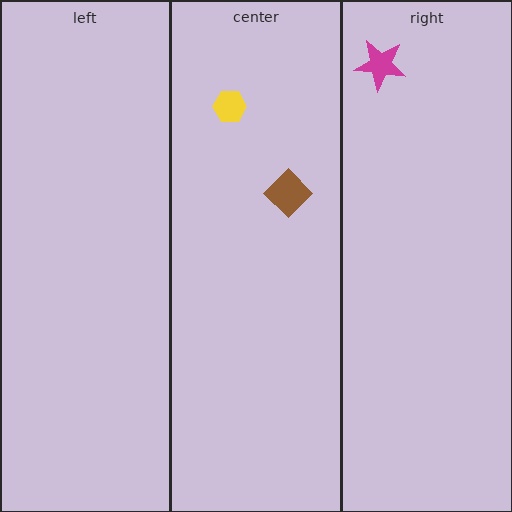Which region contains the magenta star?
The right region.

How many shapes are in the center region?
2.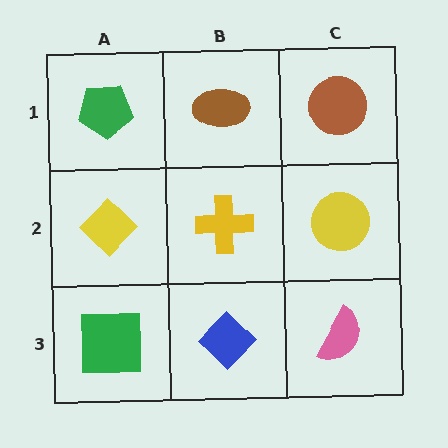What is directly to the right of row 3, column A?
A blue diamond.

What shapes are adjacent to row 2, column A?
A green pentagon (row 1, column A), a green square (row 3, column A), a yellow cross (row 2, column B).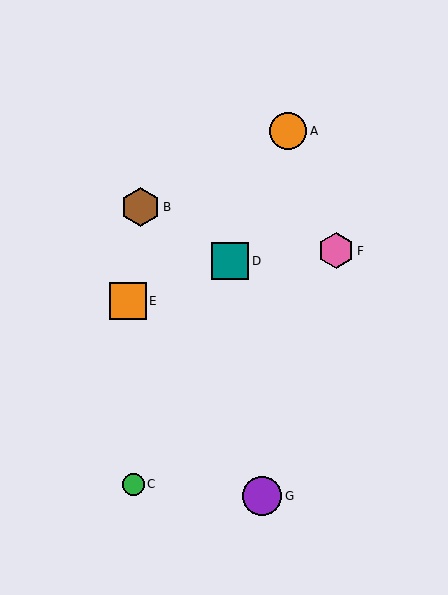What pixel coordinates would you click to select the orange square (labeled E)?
Click at (128, 301) to select the orange square E.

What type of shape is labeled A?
Shape A is an orange circle.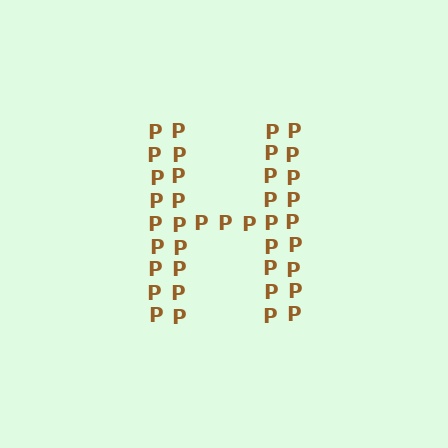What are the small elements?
The small elements are letter P's.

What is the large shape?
The large shape is the letter H.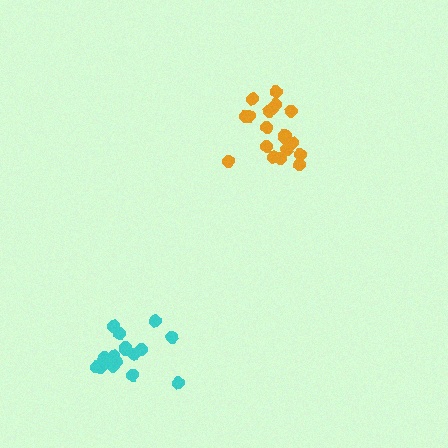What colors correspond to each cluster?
The clusters are colored: cyan, orange.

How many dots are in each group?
Group 1: 18 dots, Group 2: 20 dots (38 total).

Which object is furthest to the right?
The orange cluster is rightmost.